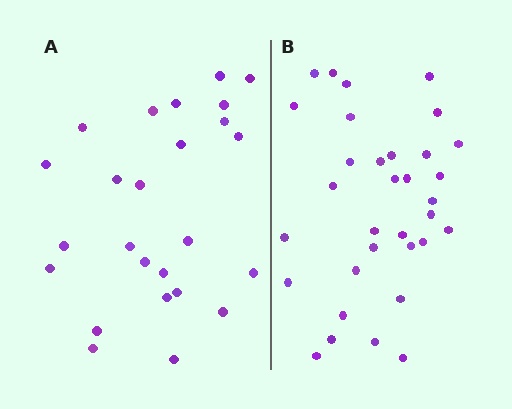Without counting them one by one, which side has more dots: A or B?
Region B (the right region) has more dots.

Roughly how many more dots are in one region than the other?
Region B has roughly 8 or so more dots than region A.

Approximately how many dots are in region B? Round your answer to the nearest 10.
About 30 dots. (The exact count is 33, which rounds to 30.)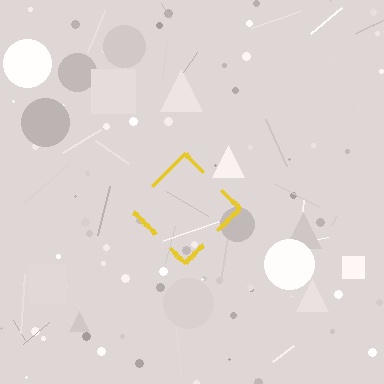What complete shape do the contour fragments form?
The contour fragments form a diamond.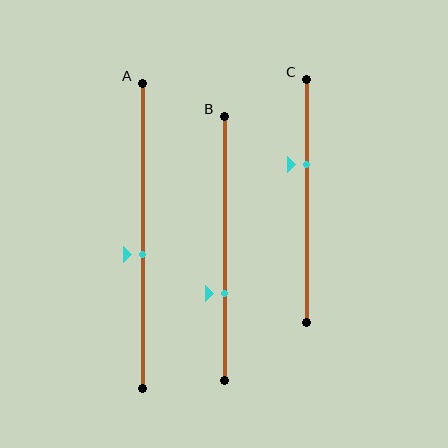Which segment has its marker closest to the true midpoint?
Segment A has its marker closest to the true midpoint.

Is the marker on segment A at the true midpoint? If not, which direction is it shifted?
No, the marker on segment A is shifted downward by about 6% of the segment length.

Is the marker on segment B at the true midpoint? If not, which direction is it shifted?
No, the marker on segment B is shifted downward by about 17% of the segment length.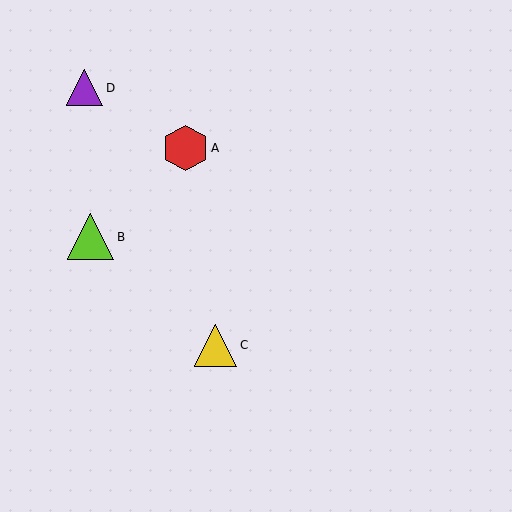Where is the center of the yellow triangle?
The center of the yellow triangle is at (216, 345).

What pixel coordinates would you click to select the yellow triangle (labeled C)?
Click at (216, 345) to select the yellow triangle C.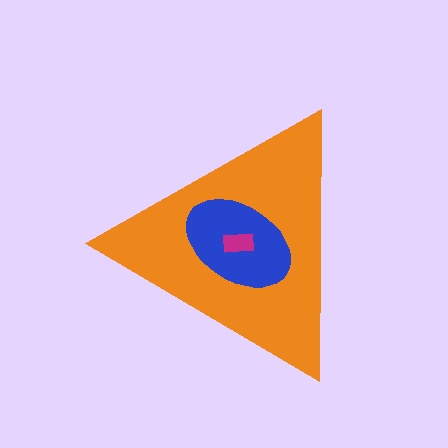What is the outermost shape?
The orange triangle.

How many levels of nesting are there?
3.